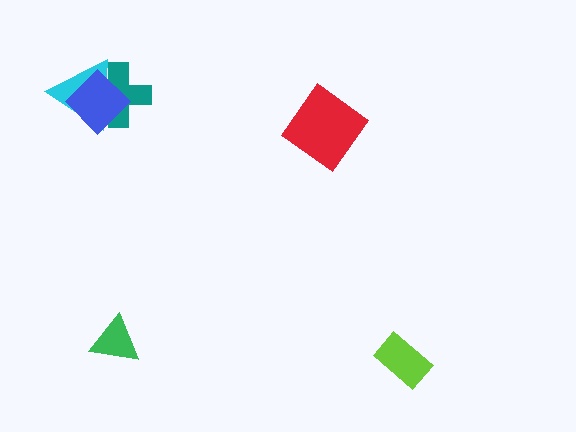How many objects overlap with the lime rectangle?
0 objects overlap with the lime rectangle.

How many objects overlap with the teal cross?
2 objects overlap with the teal cross.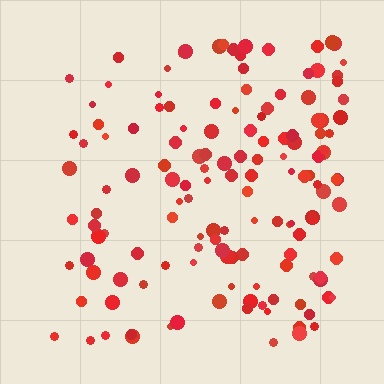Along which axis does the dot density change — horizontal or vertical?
Horizontal.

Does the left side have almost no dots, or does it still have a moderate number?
Still a moderate number, just noticeably fewer than the right.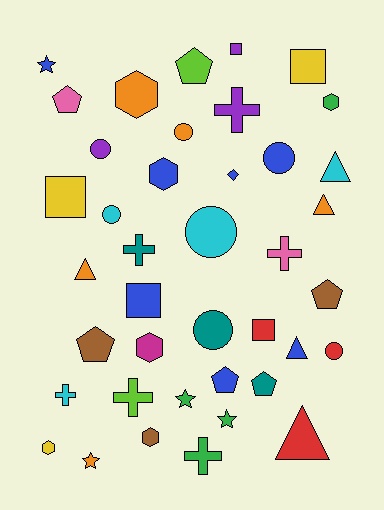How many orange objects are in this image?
There are 5 orange objects.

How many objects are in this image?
There are 40 objects.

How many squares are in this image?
There are 5 squares.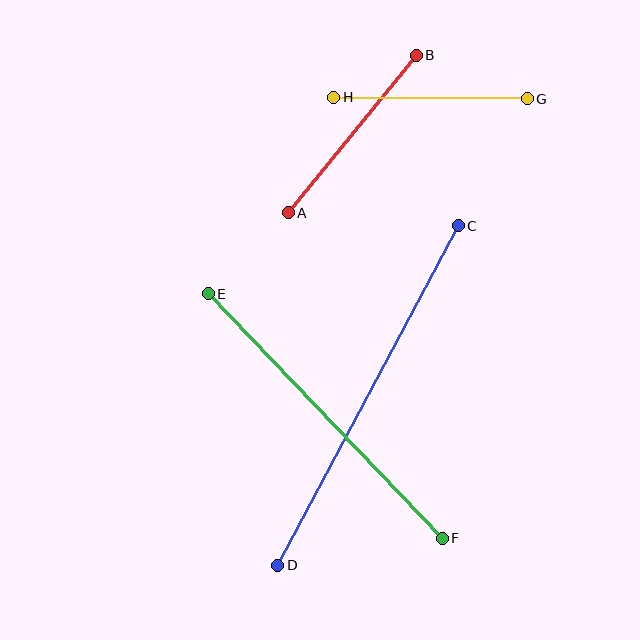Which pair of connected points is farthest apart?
Points C and D are farthest apart.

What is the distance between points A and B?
The distance is approximately 203 pixels.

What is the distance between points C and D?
The distance is approximately 385 pixels.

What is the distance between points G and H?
The distance is approximately 194 pixels.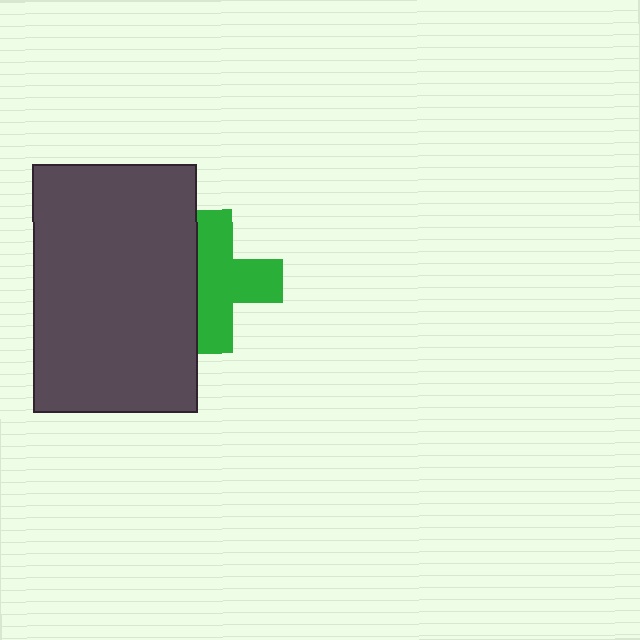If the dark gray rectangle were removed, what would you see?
You would see the complete green cross.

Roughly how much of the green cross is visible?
Most of it is visible (roughly 68%).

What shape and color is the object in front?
The object in front is a dark gray rectangle.